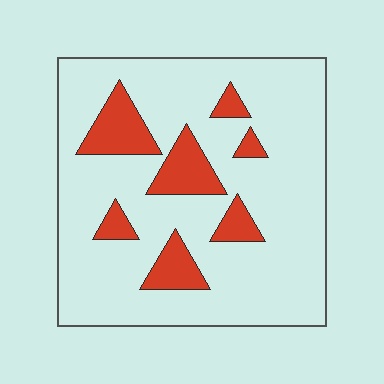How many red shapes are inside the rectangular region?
7.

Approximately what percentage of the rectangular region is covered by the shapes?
Approximately 15%.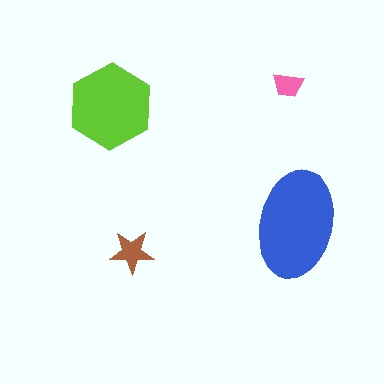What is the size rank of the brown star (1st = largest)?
3rd.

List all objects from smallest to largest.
The pink trapezoid, the brown star, the lime hexagon, the blue ellipse.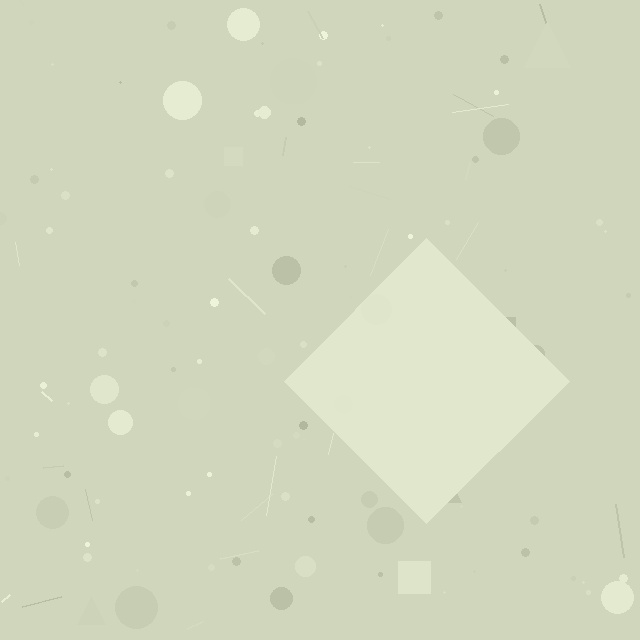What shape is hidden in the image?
A diamond is hidden in the image.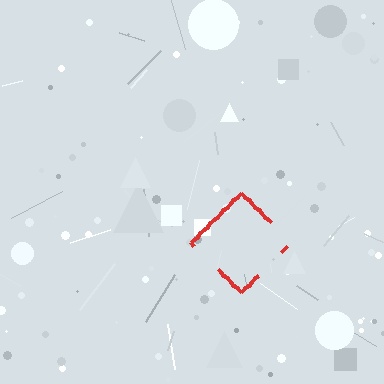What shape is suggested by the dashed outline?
The dashed outline suggests a diamond.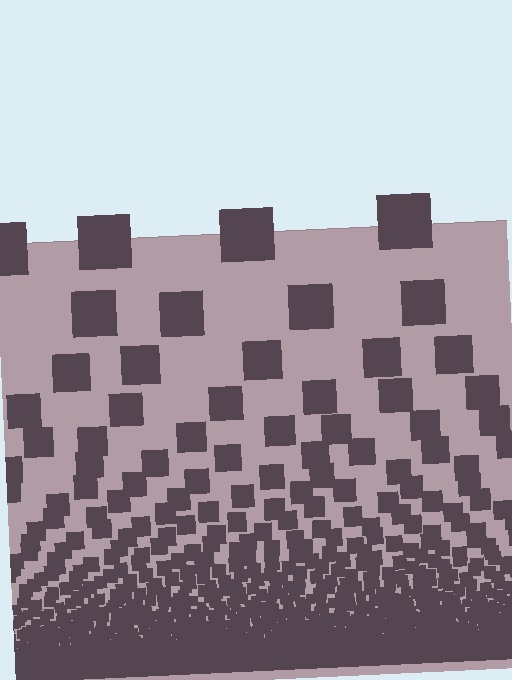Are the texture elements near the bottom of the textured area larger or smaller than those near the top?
Smaller. The gradient is inverted — elements near the bottom are smaller and denser.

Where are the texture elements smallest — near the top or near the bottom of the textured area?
Near the bottom.